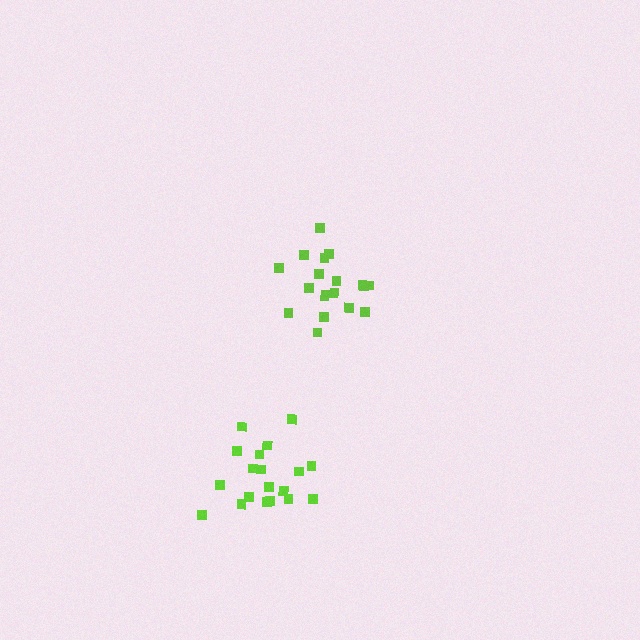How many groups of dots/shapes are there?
There are 2 groups.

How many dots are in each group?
Group 1: 19 dots, Group 2: 19 dots (38 total).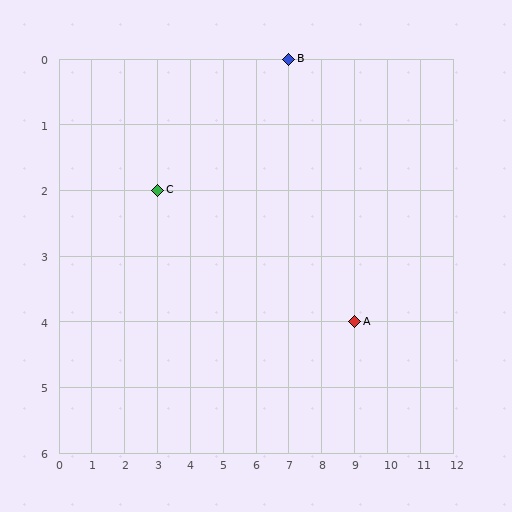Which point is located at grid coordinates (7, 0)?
Point B is at (7, 0).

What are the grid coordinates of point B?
Point B is at grid coordinates (7, 0).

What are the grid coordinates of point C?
Point C is at grid coordinates (3, 2).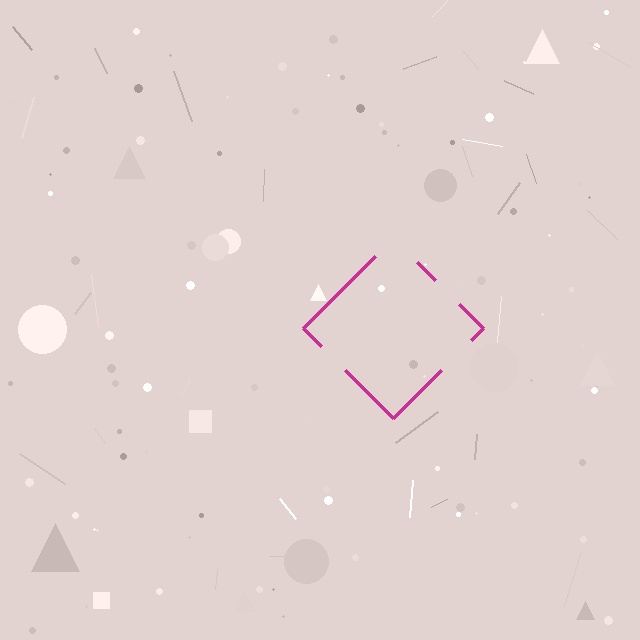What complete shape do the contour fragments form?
The contour fragments form a diamond.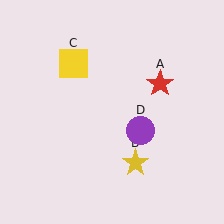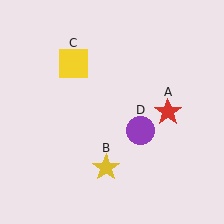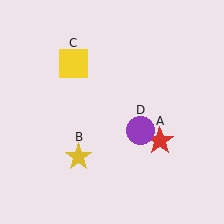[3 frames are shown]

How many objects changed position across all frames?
2 objects changed position: red star (object A), yellow star (object B).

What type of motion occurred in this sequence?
The red star (object A), yellow star (object B) rotated clockwise around the center of the scene.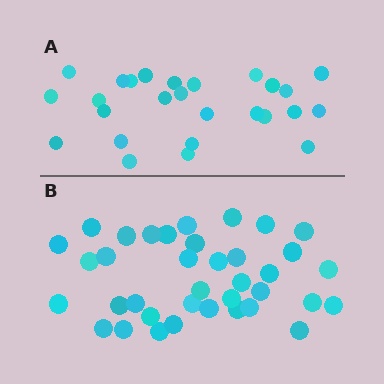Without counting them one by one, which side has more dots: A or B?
Region B (the bottom region) has more dots.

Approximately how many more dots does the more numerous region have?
Region B has roughly 12 or so more dots than region A.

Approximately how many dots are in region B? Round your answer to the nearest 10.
About 40 dots. (The exact count is 37, which rounds to 40.)